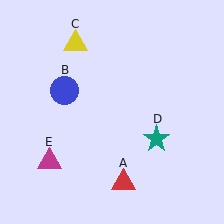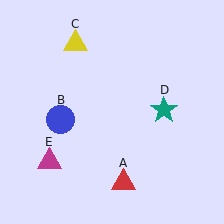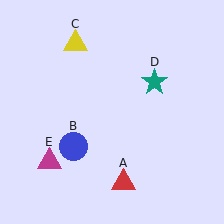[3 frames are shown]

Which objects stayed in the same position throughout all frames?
Red triangle (object A) and yellow triangle (object C) and magenta triangle (object E) remained stationary.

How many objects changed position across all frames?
2 objects changed position: blue circle (object B), teal star (object D).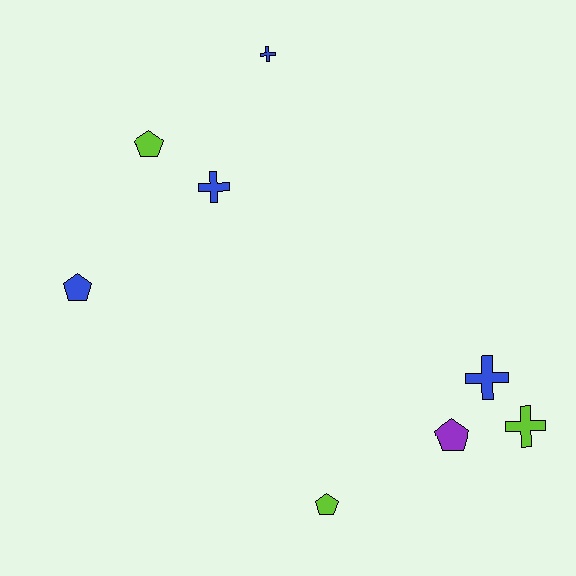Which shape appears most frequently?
Pentagon, with 4 objects.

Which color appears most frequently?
Blue, with 4 objects.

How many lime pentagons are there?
There are 2 lime pentagons.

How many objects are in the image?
There are 8 objects.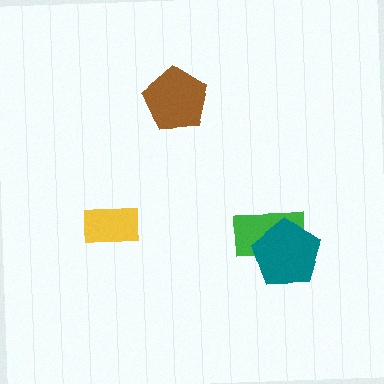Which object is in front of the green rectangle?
The teal pentagon is in front of the green rectangle.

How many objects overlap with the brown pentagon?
0 objects overlap with the brown pentagon.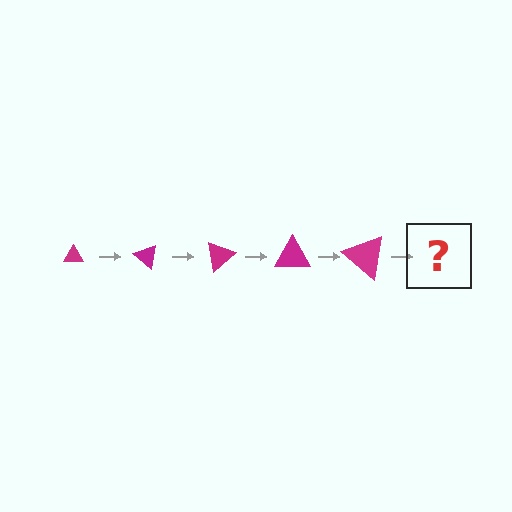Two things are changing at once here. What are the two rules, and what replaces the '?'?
The two rules are that the triangle grows larger each step and it rotates 40 degrees each step. The '?' should be a triangle, larger than the previous one and rotated 200 degrees from the start.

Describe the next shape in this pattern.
It should be a triangle, larger than the previous one and rotated 200 degrees from the start.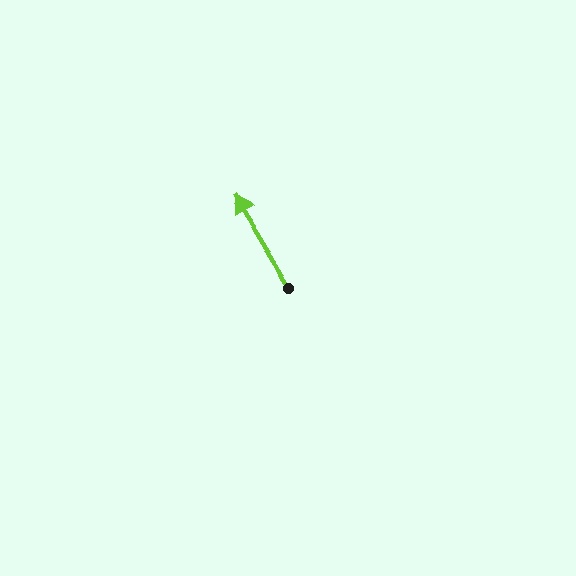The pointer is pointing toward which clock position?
Roughly 11 o'clock.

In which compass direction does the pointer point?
Northwest.